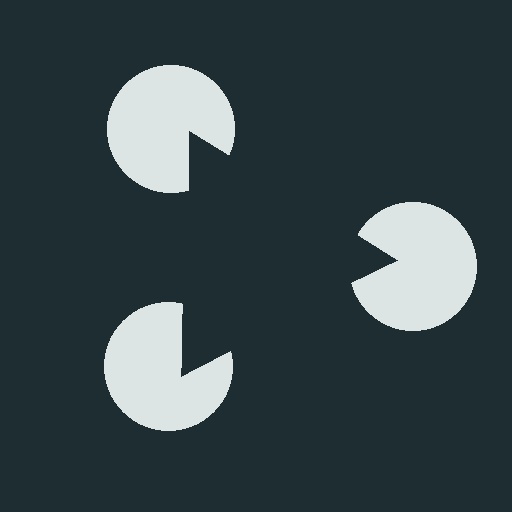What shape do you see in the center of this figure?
An illusory triangle — its edges are inferred from the aligned wedge cuts in the pac-man discs, not physically drawn.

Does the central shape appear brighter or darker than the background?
It typically appears slightly darker than the background, even though no actual brightness change is drawn.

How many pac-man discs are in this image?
There are 3 — one at each vertex of the illusory triangle.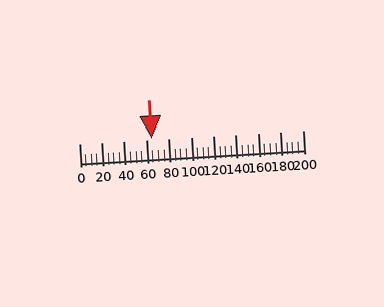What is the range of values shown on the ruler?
The ruler shows values from 0 to 200.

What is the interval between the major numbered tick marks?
The major tick marks are spaced 20 units apart.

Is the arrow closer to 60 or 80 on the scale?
The arrow is closer to 60.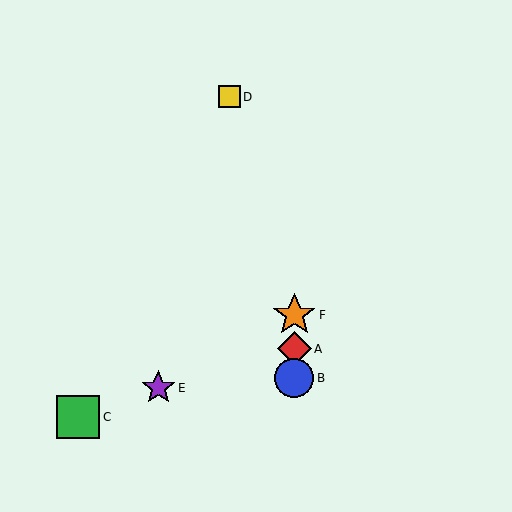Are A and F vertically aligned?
Yes, both are at x≈294.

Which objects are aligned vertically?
Objects A, B, F are aligned vertically.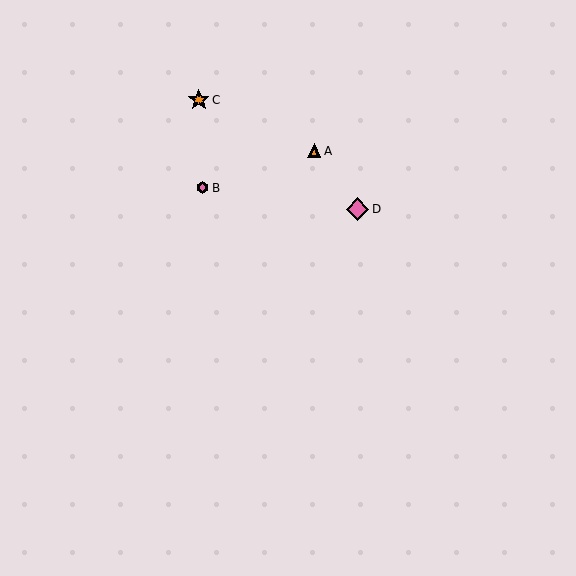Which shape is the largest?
The pink diamond (labeled D) is the largest.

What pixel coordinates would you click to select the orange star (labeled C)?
Click at (199, 100) to select the orange star C.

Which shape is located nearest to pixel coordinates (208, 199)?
The pink hexagon (labeled B) at (202, 188) is nearest to that location.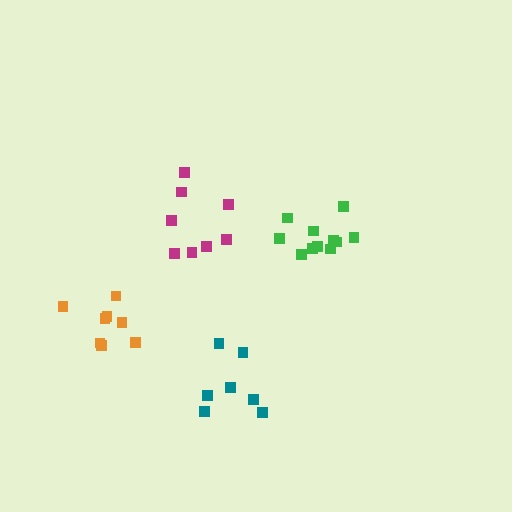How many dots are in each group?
Group 1: 8 dots, Group 2: 8 dots, Group 3: 7 dots, Group 4: 11 dots (34 total).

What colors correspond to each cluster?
The clusters are colored: magenta, orange, teal, green.